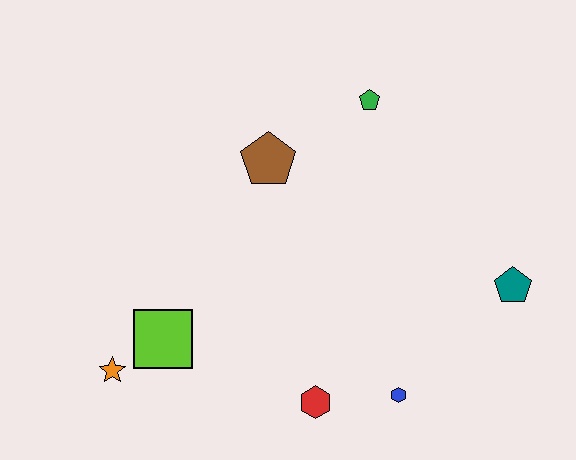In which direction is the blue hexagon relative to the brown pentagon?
The blue hexagon is below the brown pentagon.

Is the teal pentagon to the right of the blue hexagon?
Yes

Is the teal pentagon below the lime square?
No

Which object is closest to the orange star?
The lime square is closest to the orange star.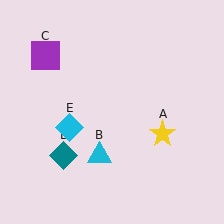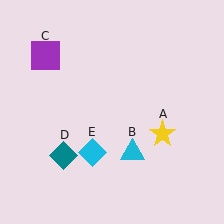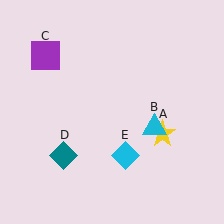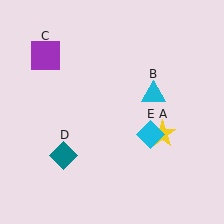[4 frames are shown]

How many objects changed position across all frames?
2 objects changed position: cyan triangle (object B), cyan diamond (object E).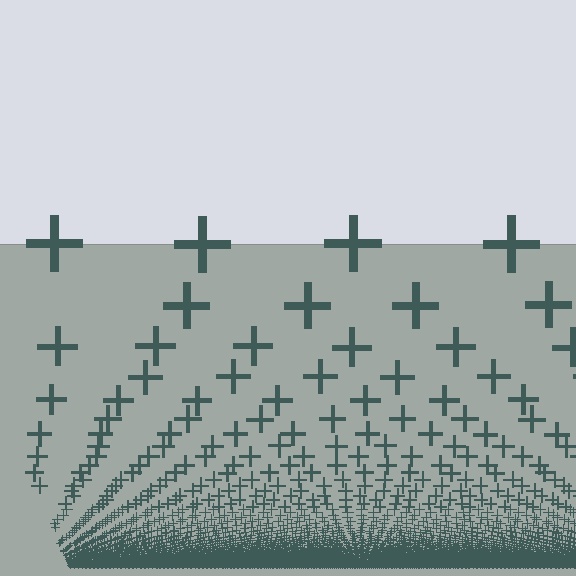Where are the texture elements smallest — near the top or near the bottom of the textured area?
Near the bottom.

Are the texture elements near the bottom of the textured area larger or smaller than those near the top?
Smaller. The gradient is inverted — elements near the bottom are smaller and denser.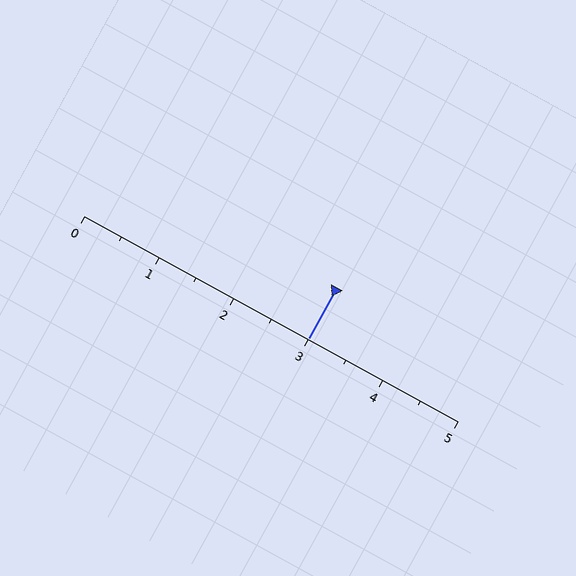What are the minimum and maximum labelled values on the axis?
The axis runs from 0 to 5.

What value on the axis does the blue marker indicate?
The marker indicates approximately 3.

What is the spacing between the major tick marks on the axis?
The major ticks are spaced 1 apart.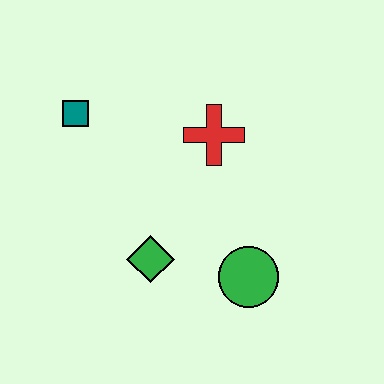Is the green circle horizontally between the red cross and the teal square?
No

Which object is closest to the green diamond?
The green circle is closest to the green diamond.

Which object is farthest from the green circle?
The teal square is farthest from the green circle.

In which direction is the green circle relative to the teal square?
The green circle is to the right of the teal square.